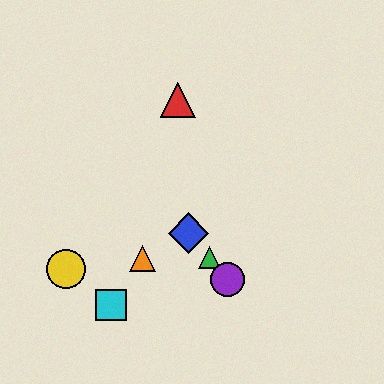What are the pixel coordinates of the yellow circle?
The yellow circle is at (66, 269).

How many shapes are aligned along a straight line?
3 shapes (the blue diamond, the green triangle, the purple circle) are aligned along a straight line.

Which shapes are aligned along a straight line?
The blue diamond, the green triangle, the purple circle are aligned along a straight line.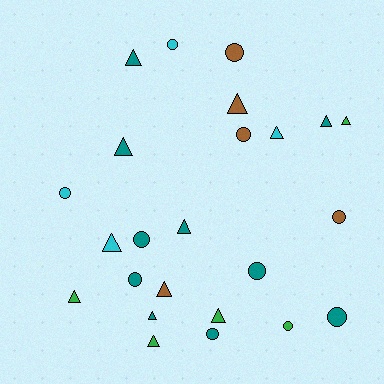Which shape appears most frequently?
Triangle, with 13 objects.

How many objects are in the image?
There are 24 objects.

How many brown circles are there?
There are 3 brown circles.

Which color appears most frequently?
Teal, with 10 objects.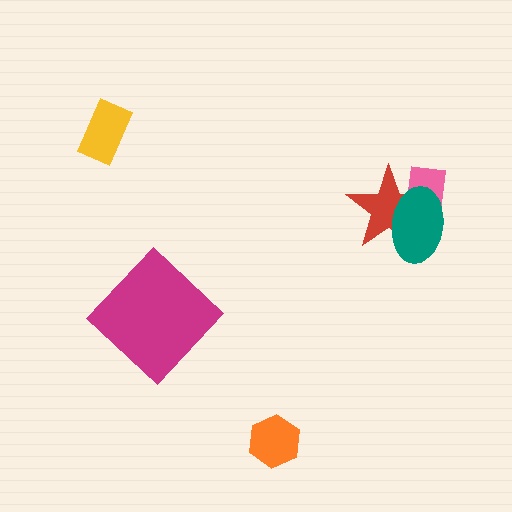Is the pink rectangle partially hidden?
Yes, it is partially covered by another shape.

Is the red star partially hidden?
Yes, it is partially covered by another shape.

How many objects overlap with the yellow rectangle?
0 objects overlap with the yellow rectangle.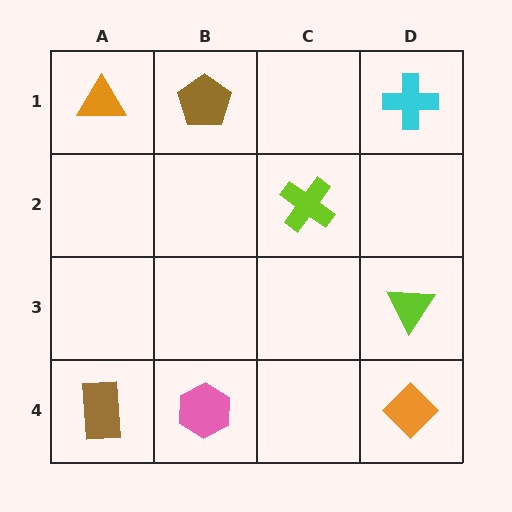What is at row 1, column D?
A cyan cross.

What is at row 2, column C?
A lime cross.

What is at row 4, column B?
A pink hexagon.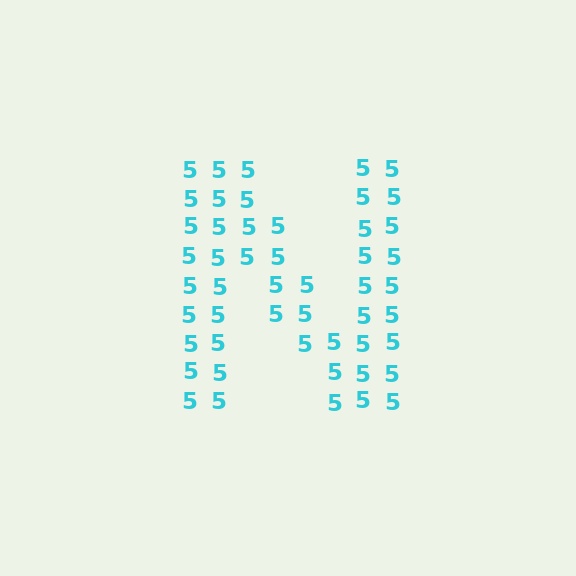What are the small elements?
The small elements are digit 5's.